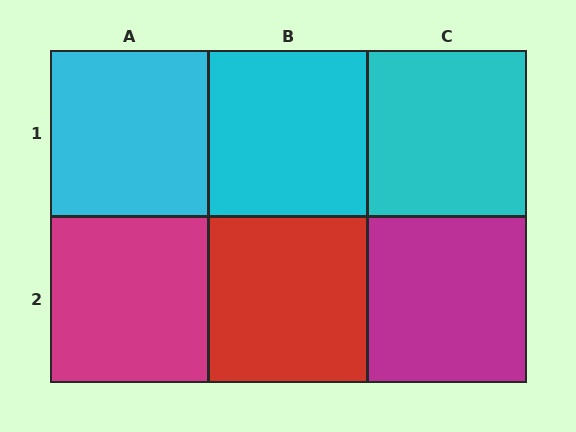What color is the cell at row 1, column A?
Cyan.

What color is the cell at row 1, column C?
Cyan.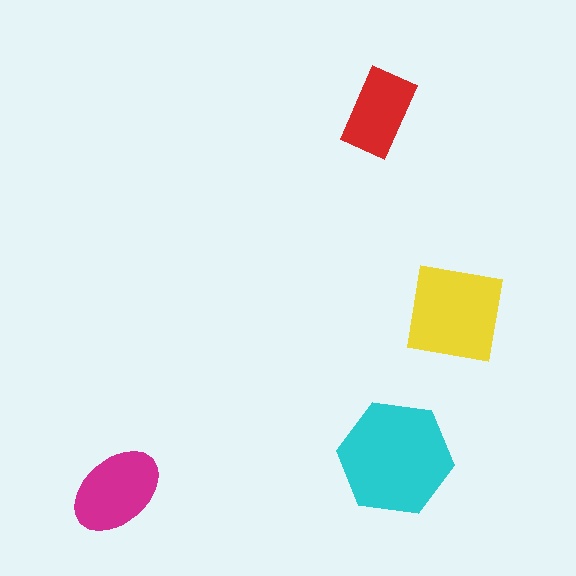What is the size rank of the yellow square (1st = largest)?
2nd.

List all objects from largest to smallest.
The cyan hexagon, the yellow square, the magenta ellipse, the red rectangle.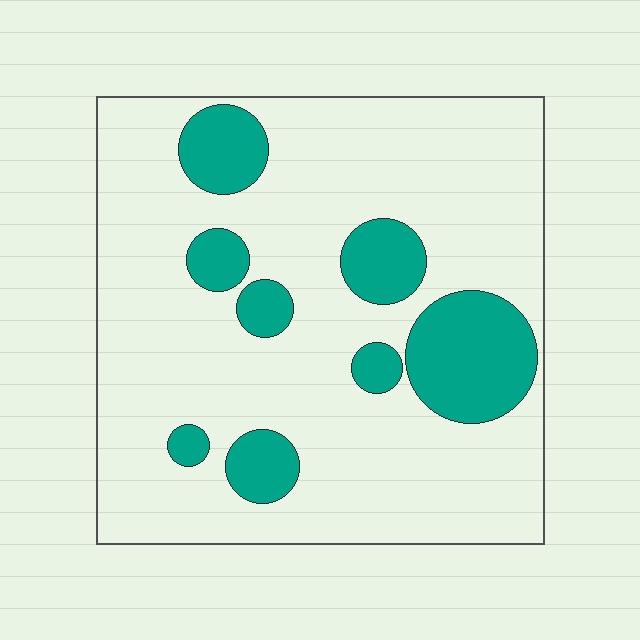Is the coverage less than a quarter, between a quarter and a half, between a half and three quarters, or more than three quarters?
Less than a quarter.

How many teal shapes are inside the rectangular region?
8.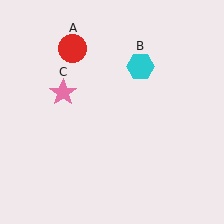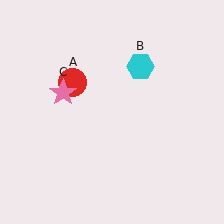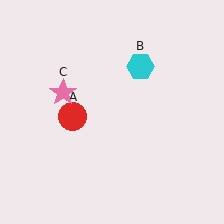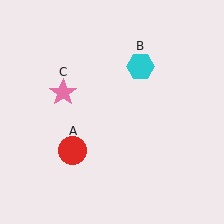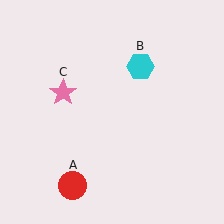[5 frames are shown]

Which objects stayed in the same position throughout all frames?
Cyan hexagon (object B) and pink star (object C) remained stationary.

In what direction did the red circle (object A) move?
The red circle (object A) moved down.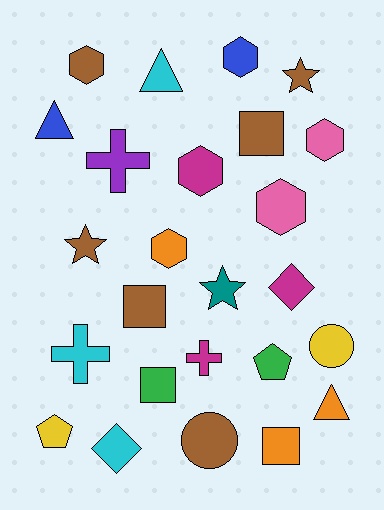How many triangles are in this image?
There are 3 triangles.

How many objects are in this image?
There are 25 objects.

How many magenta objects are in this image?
There are 3 magenta objects.